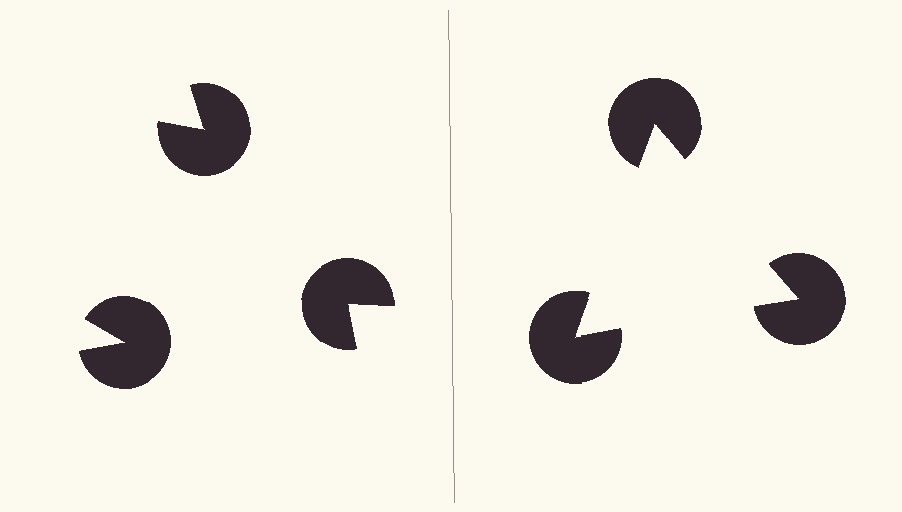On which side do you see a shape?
An illusory triangle appears on the right side. On the left side the wedge cuts are rotated, so no coherent shape forms.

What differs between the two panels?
The pac-man discs are positioned identically on both sides; only the wedge orientations differ. On the right they align to a triangle; on the left they are misaligned.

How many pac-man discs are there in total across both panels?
6 — 3 on each side.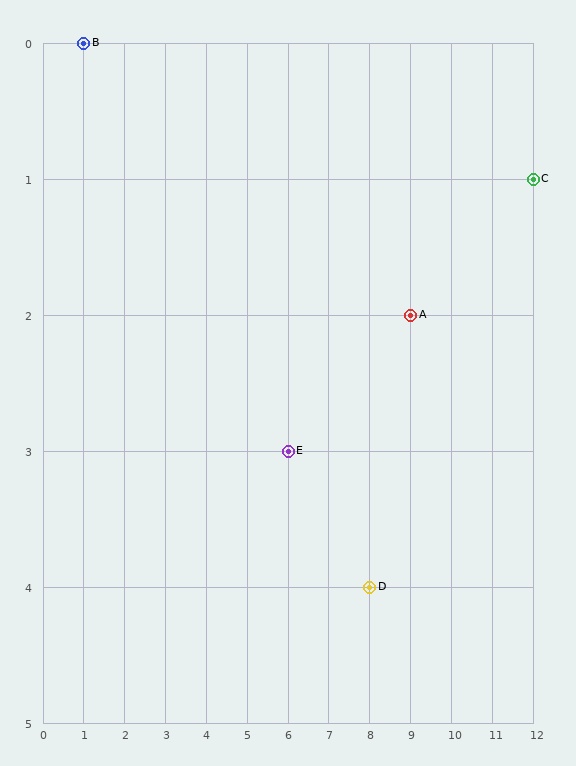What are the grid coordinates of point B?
Point B is at grid coordinates (1, 0).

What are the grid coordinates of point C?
Point C is at grid coordinates (12, 1).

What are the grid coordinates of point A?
Point A is at grid coordinates (9, 2).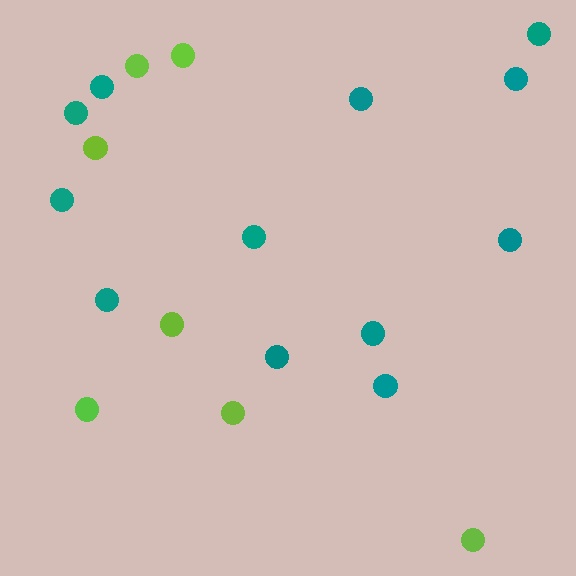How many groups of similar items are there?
There are 2 groups: one group of teal circles (12) and one group of lime circles (7).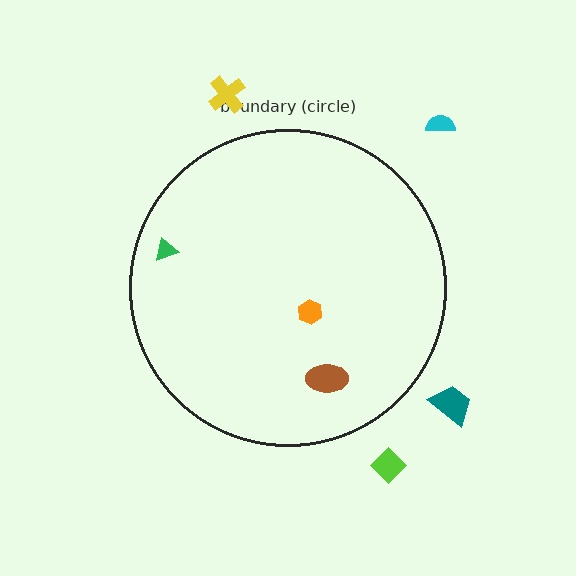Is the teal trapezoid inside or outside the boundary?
Outside.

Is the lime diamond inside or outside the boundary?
Outside.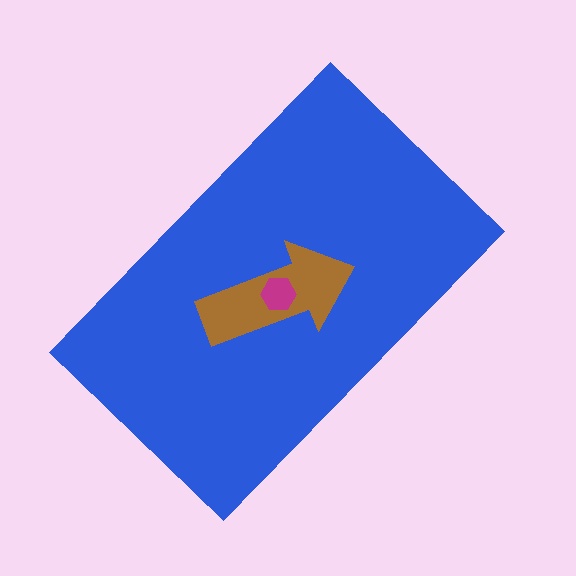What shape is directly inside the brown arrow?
The magenta hexagon.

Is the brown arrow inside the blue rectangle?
Yes.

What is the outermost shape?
The blue rectangle.